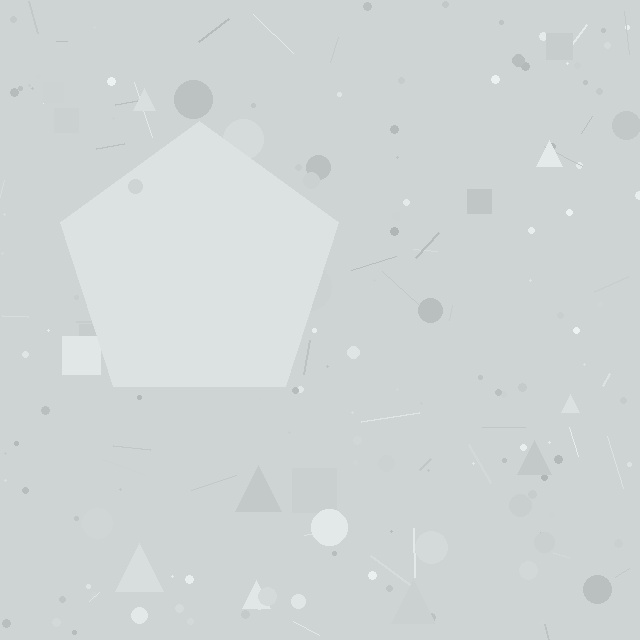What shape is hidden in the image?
A pentagon is hidden in the image.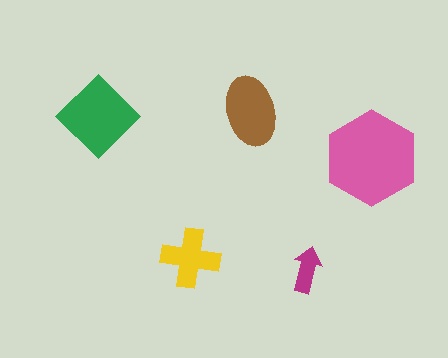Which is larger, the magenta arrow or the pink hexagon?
The pink hexagon.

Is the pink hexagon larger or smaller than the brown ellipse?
Larger.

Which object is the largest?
The pink hexagon.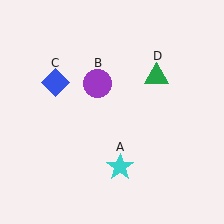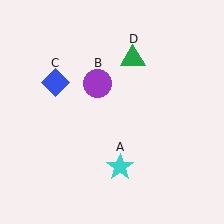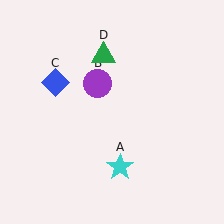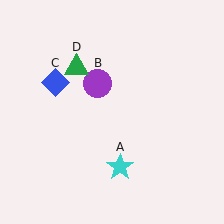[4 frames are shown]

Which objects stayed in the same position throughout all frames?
Cyan star (object A) and purple circle (object B) and blue diamond (object C) remained stationary.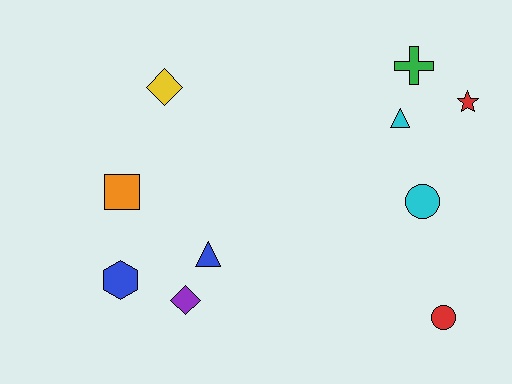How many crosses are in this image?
There is 1 cross.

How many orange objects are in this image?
There is 1 orange object.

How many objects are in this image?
There are 10 objects.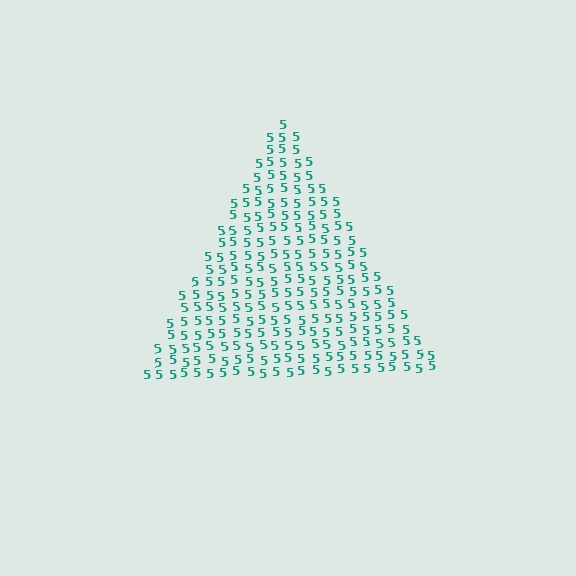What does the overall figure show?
The overall figure shows a triangle.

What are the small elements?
The small elements are digit 5's.